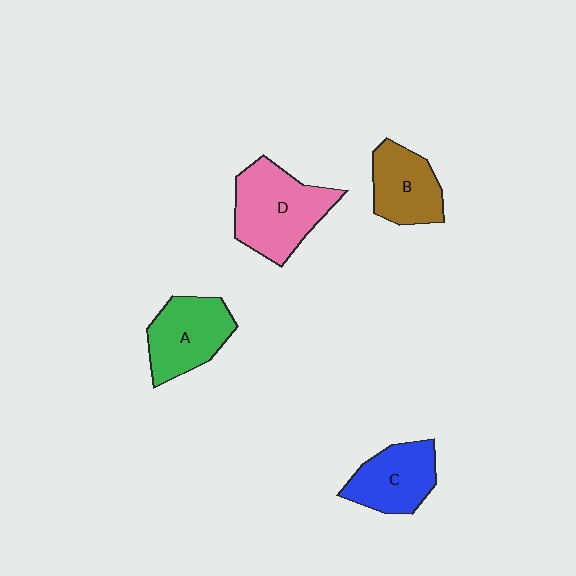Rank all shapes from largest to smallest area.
From largest to smallest: D (pink), A (green), C (blue), B (brown).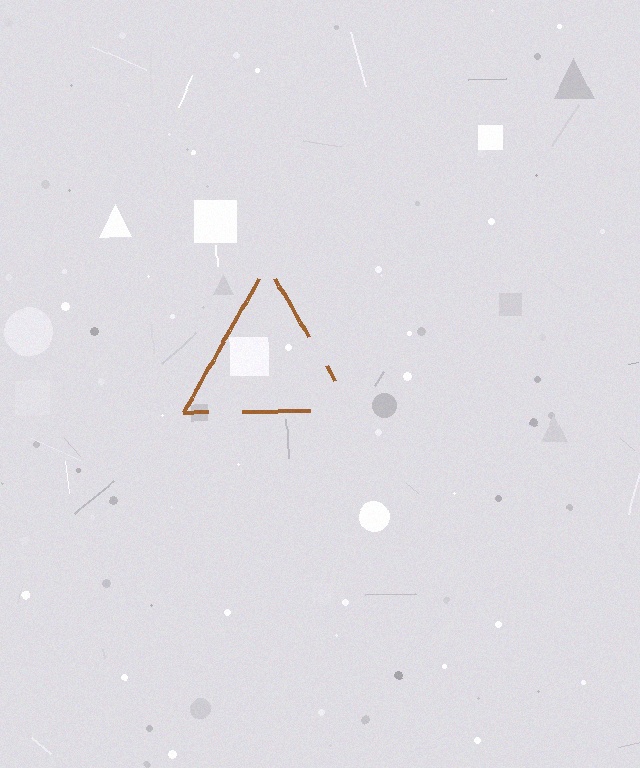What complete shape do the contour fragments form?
The contour fragments form a triangle.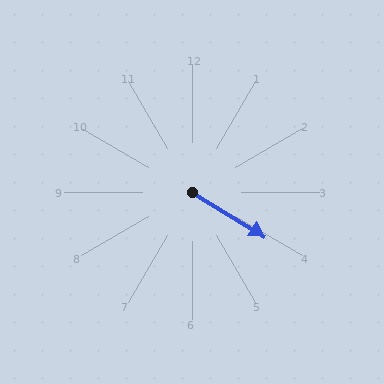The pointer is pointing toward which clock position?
Roughly 4 o'clock.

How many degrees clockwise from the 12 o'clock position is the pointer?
Approximately 122 degrees.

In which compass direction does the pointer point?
Southeast.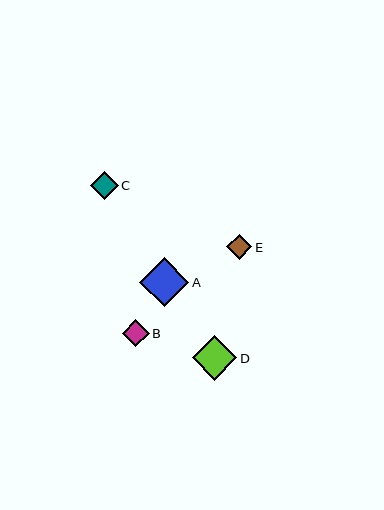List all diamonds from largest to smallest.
From largest to smallest: A, D, C, B, E.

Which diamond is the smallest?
Diamond E is the smallest with a size of approximately 25 pixels.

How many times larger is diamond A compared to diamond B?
Diamond A is approximately 1.9 times the size of diamond B.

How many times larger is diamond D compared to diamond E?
Diamond D is approximately 1.8 times the size of diamond E.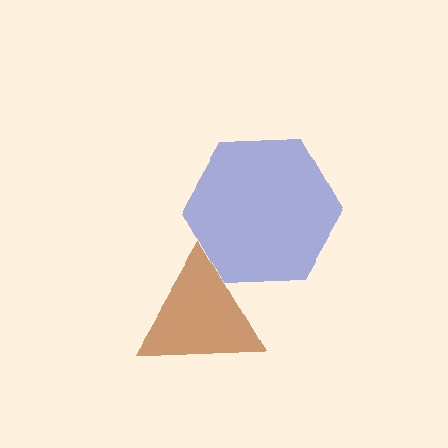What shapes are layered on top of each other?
The layered shapes are: a brown triangle, a blue hexagon.